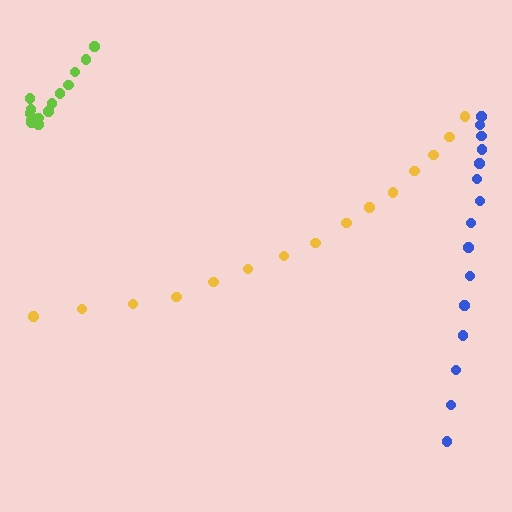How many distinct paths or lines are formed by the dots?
There are 3 distinct paths.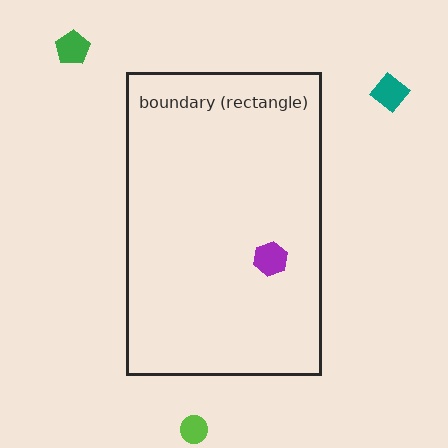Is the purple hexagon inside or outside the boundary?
Inside.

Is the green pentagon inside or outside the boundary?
Outside.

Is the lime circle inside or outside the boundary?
Outside.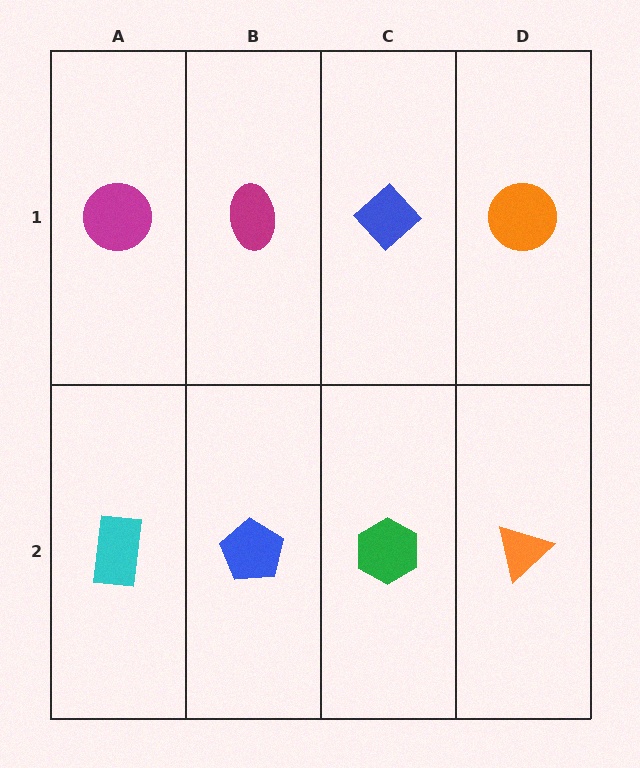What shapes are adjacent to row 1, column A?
A cyan rectangle (row 2, column A), a magenta ellipse (row 1, column B).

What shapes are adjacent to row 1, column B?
A blue pentagon (row 2, column B), a magenta circle (row 1, column A), a blue diamond (row 1, column C).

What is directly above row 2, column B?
A magenta ellipse.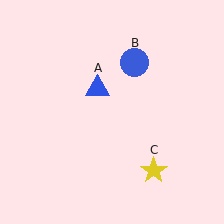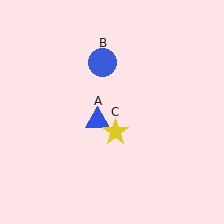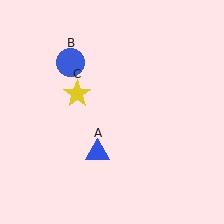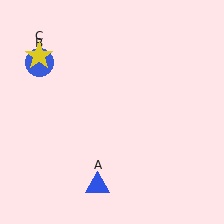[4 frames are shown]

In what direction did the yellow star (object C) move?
The yellow star (object C) moved up and to the left.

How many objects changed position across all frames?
3 objects changed position: blue triangle (object A), blue circle (object B), yellow star (object C).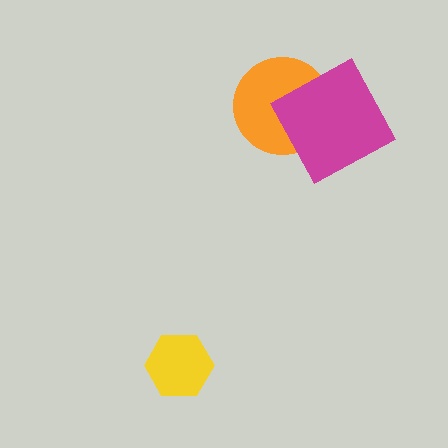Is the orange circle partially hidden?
Yes, it is partially covered by another shape.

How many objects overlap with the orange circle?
1 object overlaps with the orange circle.